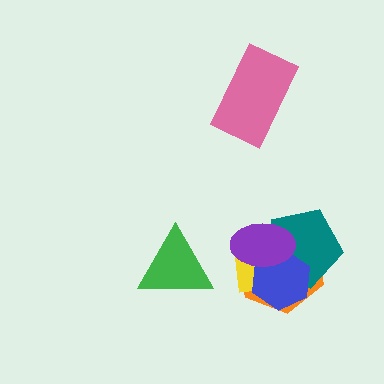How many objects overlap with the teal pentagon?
4 objects overlap with the teal pentagon.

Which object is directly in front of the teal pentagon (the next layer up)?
The blue hexagon is directly in front of the teal pentagon.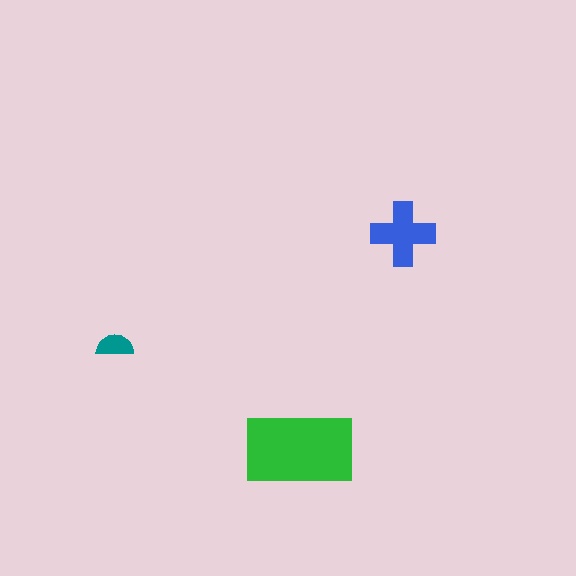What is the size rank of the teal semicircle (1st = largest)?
3rd.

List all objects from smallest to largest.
The teal semicircle, the blue cross, the green rectangle.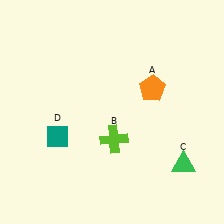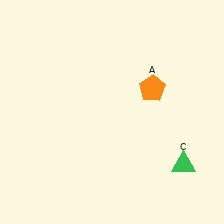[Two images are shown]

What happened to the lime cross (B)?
The lime cross (B) was removed in Image 2. It was in the bottom-right area of Image 1.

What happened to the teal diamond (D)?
The teal diamond (D) was removed in Image 2. It was in the bottom-left area of Image 1.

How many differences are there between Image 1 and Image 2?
There are 2 differences between the two images.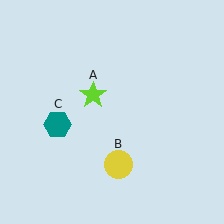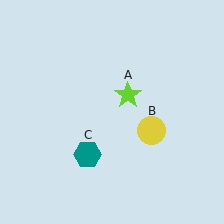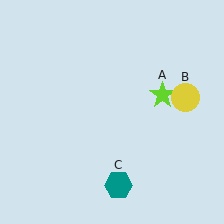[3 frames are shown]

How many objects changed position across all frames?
3 objects changed position: lime star (object A), yellow circle (object B), teal hexagon (object C).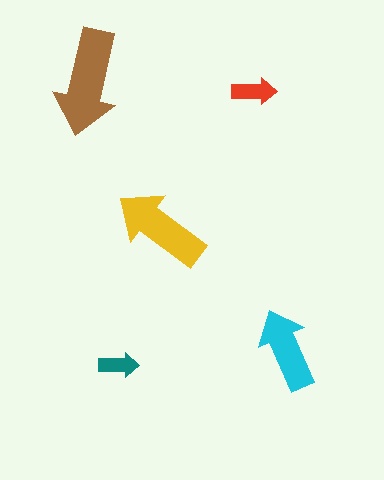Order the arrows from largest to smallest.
the brown one, the yellow one, the cyan one, the red one, the teal one.